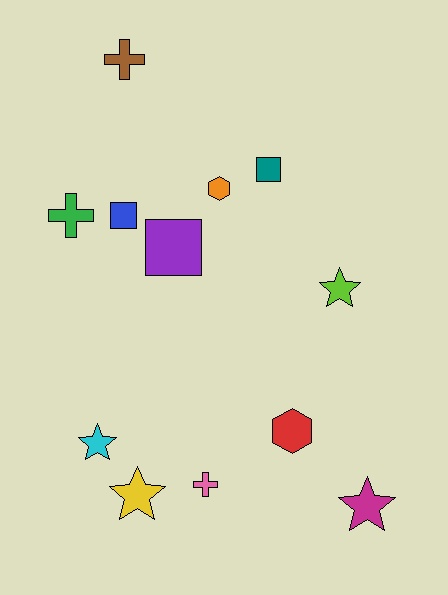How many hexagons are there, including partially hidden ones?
There are 2 hexagons.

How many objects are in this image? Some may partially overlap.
There are 12 objects.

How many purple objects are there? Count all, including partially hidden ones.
There is 1 purple object.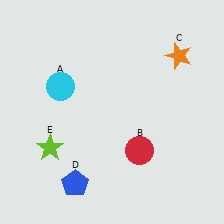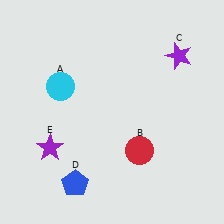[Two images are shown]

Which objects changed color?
C changed from orange to purple. E changed from lime to purple.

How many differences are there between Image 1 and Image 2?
There are 2 differences between the two images.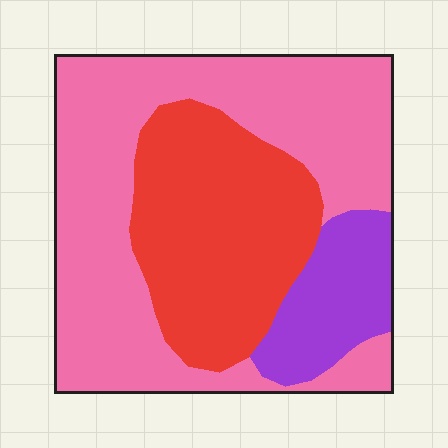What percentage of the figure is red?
Red takes up about one third (1/3) of the figure.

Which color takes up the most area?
Pink, at roughly 55%.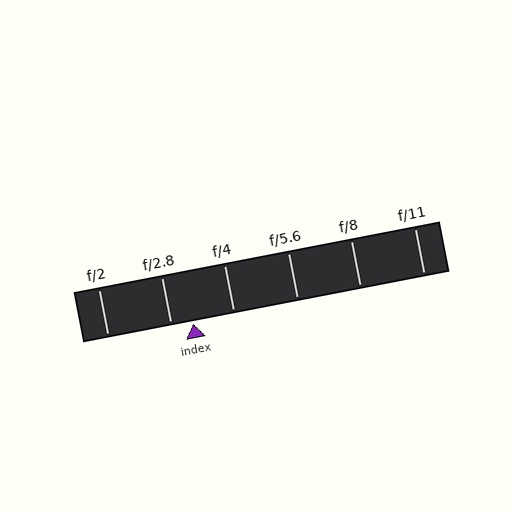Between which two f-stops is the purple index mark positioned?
The index mark is between f/2.8 and f/4.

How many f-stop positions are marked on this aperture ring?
There are 6 f-stop positions marked.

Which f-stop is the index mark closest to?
The index mark is closest to f/2.8.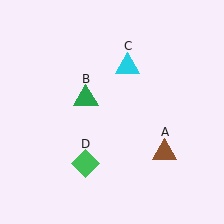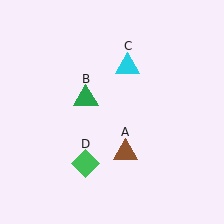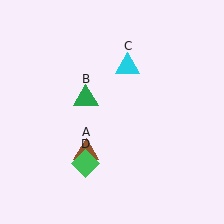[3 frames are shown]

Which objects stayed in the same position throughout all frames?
Green triangle (object B) and cyan triangle (object C) and green diamond (object D) remained stationary.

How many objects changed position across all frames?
1 object changed position: brown triangle (object A).